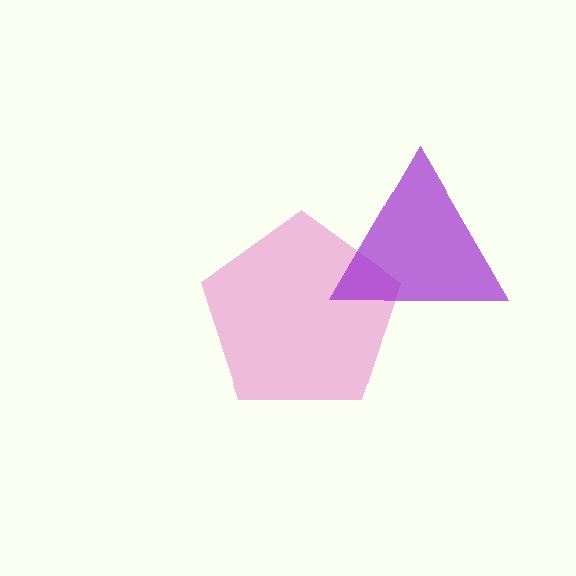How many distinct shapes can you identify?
There are 2 distinct shapes: a pink pentagon, a purple triangle.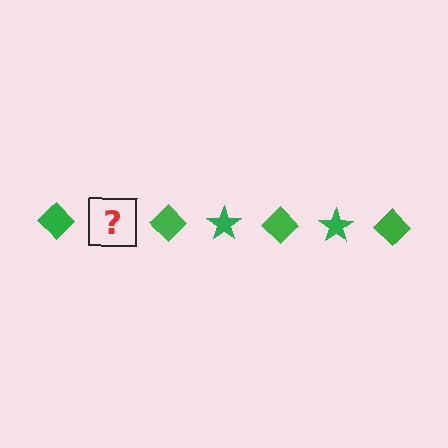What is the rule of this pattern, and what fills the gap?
The rule is that the pattern cycles through diamond, star shapes in green. The gap should be filled with a green star.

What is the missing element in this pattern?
The missing element is a green star.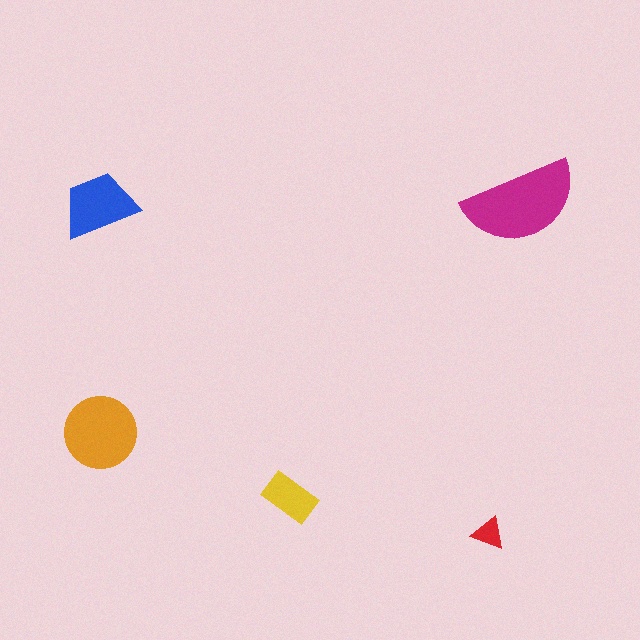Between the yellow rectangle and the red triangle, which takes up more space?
The yellow rectangle.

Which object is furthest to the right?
The magenta semicircle is rightmost.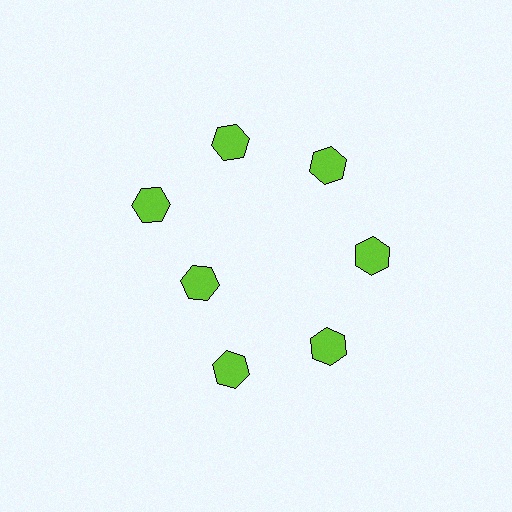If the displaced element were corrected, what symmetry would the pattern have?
It would have 7-fold rotational symmetry — the pattern would map onto itself every 51 degrees.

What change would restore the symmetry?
The symmetry would be restored by moving it outward, back onto the ring so that all 7 hexagons sit at equal angles and equal distance from the center.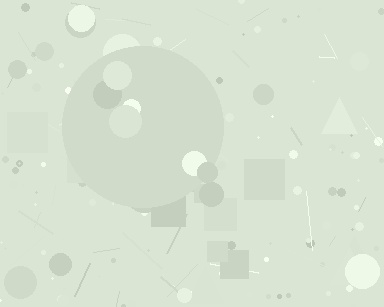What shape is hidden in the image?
A circle is hidden in the image.